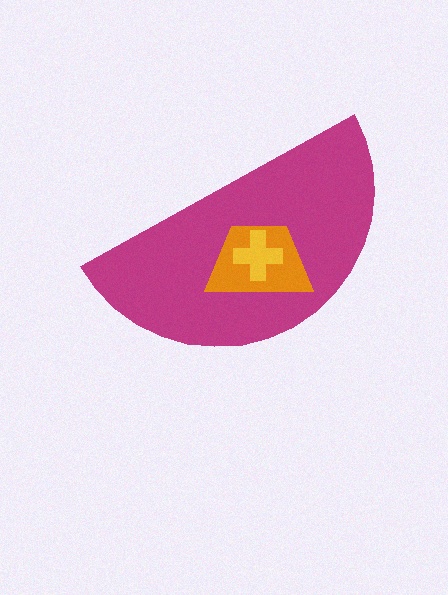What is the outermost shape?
The magenta semicircle.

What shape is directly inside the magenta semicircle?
The orange trapezoid.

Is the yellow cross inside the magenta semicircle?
Yes.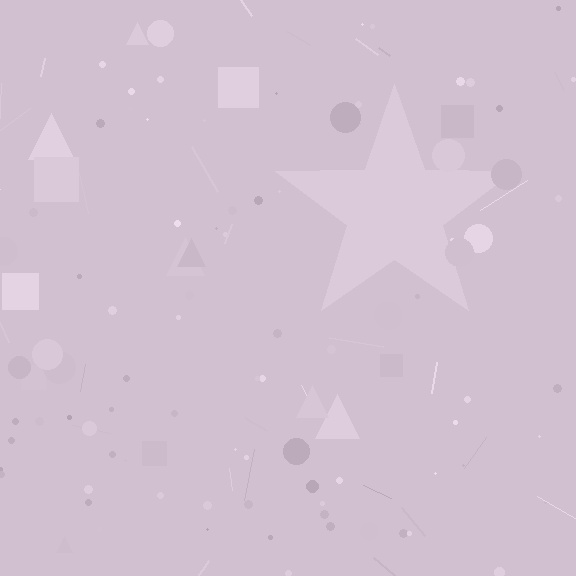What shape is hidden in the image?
A star is hidden in the image.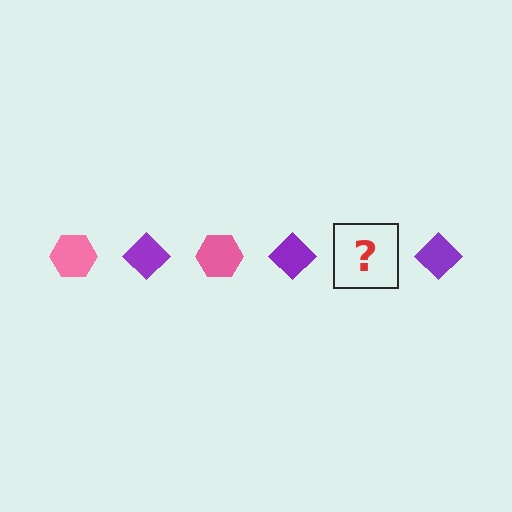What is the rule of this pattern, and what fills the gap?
The rule is that the pattern alternates between pink hexagon and purple diamond. The gap should be filled with a pink hexagon.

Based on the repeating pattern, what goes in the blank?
The blank should be a pink hexagon.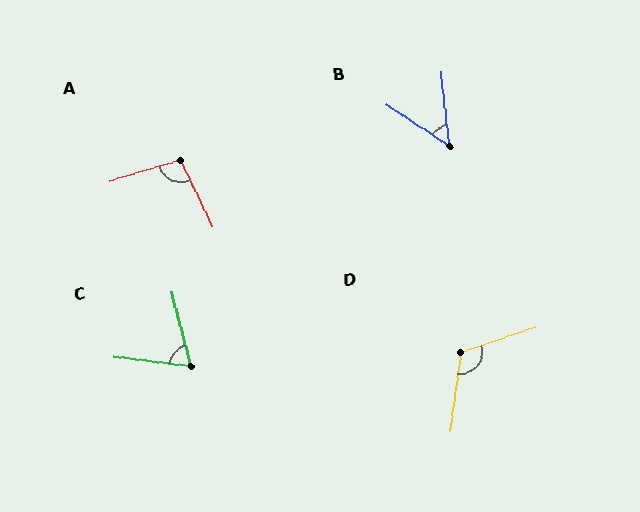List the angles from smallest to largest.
B (50°), C (69°), A (99°), D (116°).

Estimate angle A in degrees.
Approximately 99 degrees.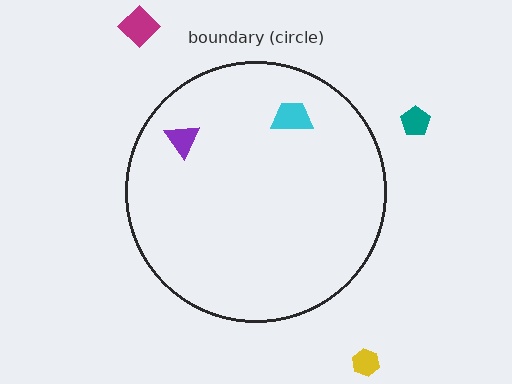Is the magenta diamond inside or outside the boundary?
Outside.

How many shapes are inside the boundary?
2 inside, 3 outside.